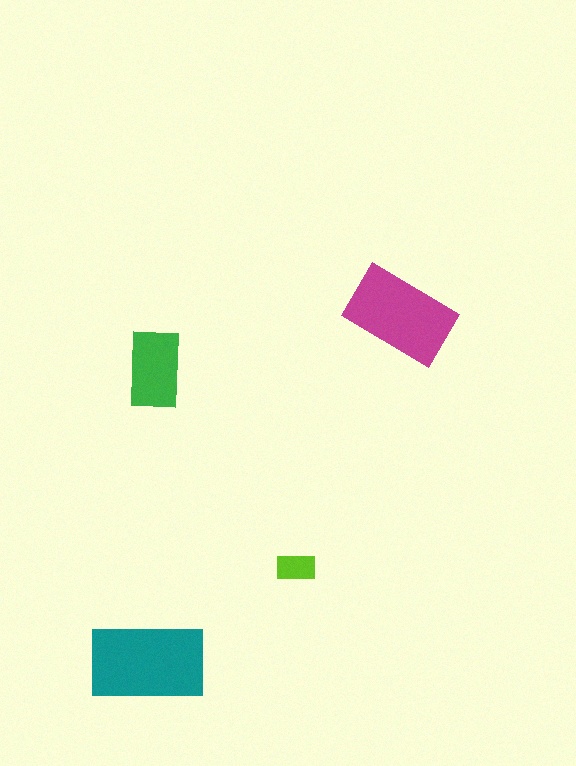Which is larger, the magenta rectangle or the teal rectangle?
The teal one.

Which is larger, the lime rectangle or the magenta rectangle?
The magenta one.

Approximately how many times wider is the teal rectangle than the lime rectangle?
About 3 times wider.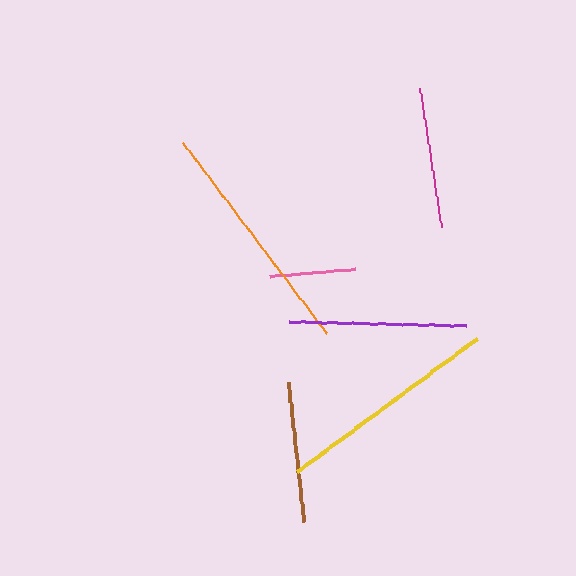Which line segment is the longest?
The orange line is the longest at approximately 238 pixels.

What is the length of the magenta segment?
The magenta segment is approximately 140 pixels long.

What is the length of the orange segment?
The orange segment is approximately 238 pixels long.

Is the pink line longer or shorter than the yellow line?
The yellow line is longer than the pink line.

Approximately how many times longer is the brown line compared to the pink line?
The brown line is approximately 1.6 times the length of the pink line.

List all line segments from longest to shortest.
From longest to shortest: orange, yellow, purple, magenta, brown, pink.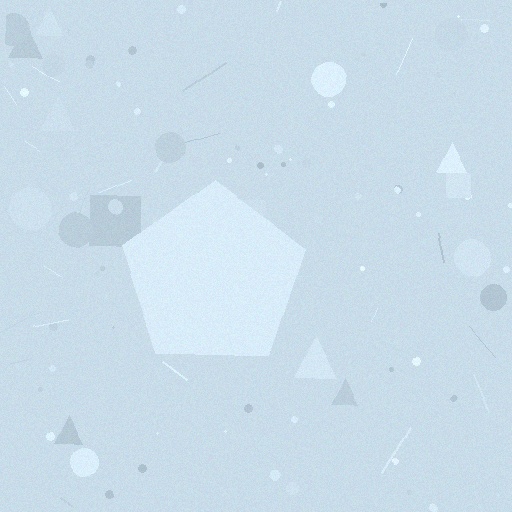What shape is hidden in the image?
A pentagon is hidden in the image.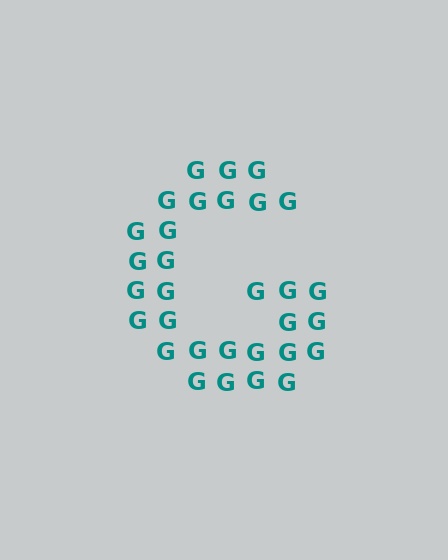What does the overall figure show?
The overall figure shows the letter G.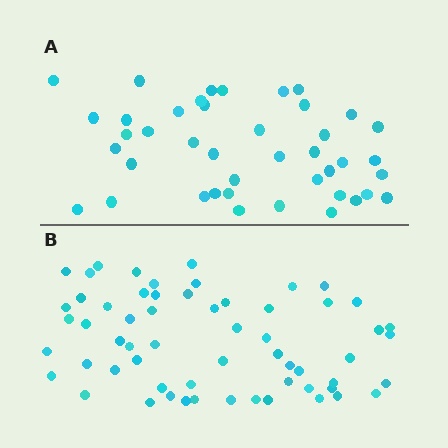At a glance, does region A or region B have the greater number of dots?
Region B (the bottom region) has more dots.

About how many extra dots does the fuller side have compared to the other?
Region B has approximately 20 more dots than region A.